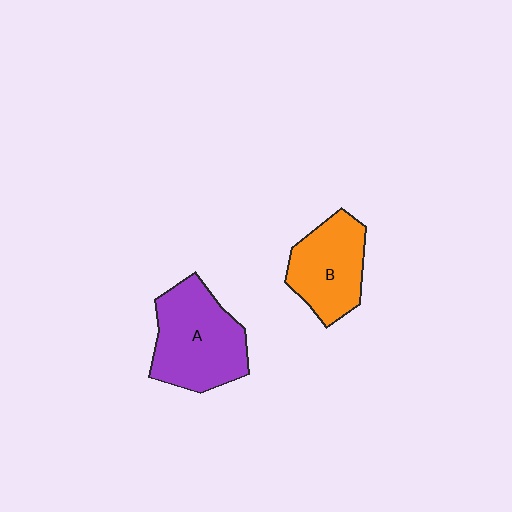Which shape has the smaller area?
Shape B (orange).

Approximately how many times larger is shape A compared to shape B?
Approximately 1.3 times.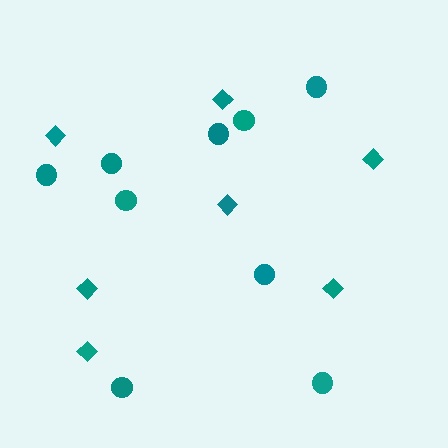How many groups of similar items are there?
There are 2 groups: one group of diamonds (7) and one group of circles (9).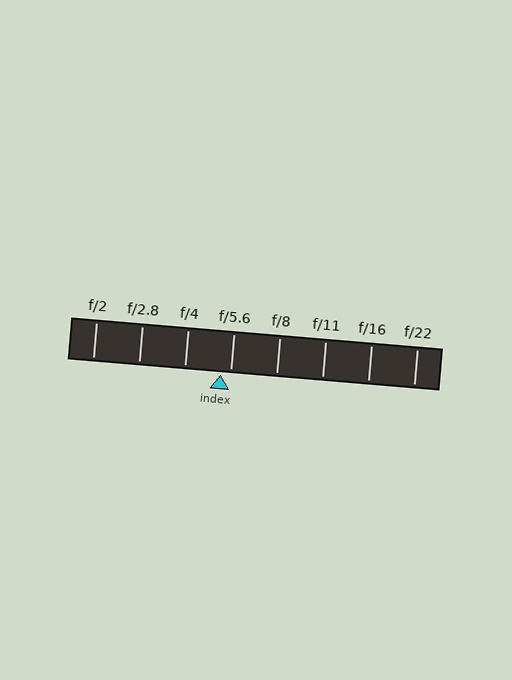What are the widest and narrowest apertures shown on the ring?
The widest aperture shown is f/2 and the narrowest is f/22.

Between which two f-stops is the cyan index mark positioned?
The index mark is between f/4 and f/5.6.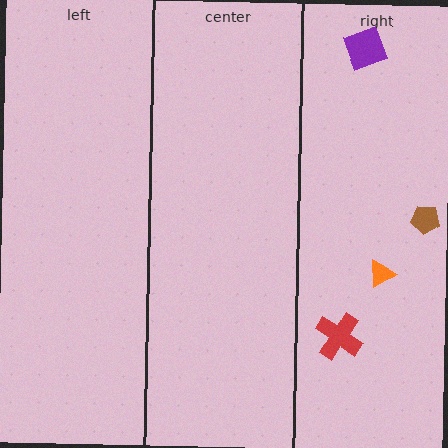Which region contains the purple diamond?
The right region.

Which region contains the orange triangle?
The right region.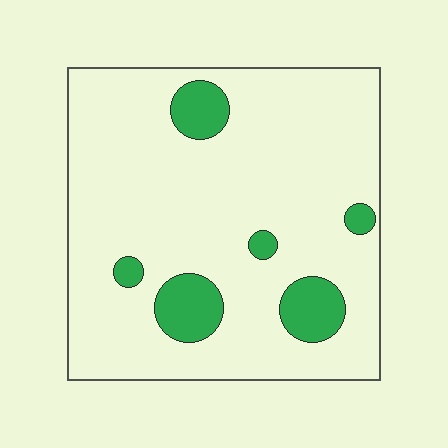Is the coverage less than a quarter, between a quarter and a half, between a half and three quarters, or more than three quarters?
Less than a quarter.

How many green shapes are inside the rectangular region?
6.